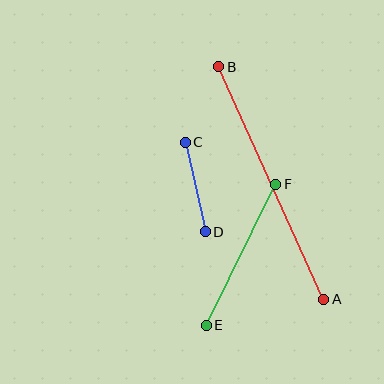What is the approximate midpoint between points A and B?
The midpoint is at approximately (271, 183) pixels.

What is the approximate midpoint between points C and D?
The midpoint is at approximately (195, 187) pixels.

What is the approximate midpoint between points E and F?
The midpoint is at approximately (241, 255) pixels.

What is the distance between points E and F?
The distance is approximately 157 pixels.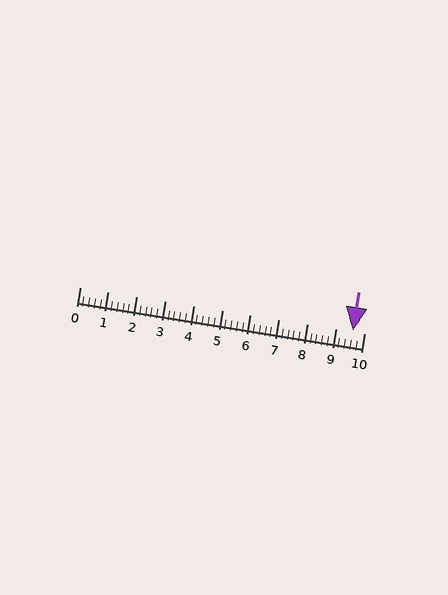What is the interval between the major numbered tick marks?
The major tick marks are spaced 1 units apart.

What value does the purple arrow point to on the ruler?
The purple arrow points to approximately 9.6.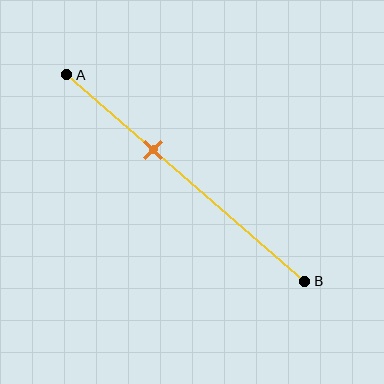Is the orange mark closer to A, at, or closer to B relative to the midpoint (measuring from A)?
The orange mark is closer to point A than the midpoint of segment AB.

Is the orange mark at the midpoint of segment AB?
No, the mark is at about 35% from A, not at the 50% midpoint.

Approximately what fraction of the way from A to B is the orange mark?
The orange mark is approximately 35% of the way from A to B.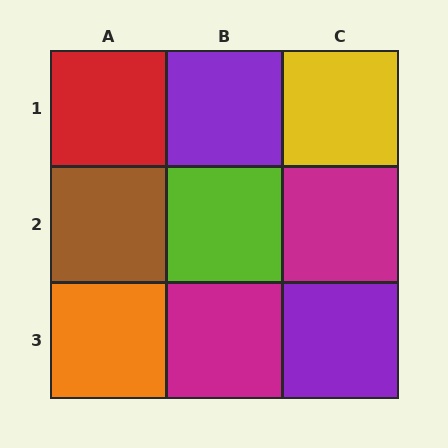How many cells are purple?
2 cells are purple.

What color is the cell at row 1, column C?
Yellow.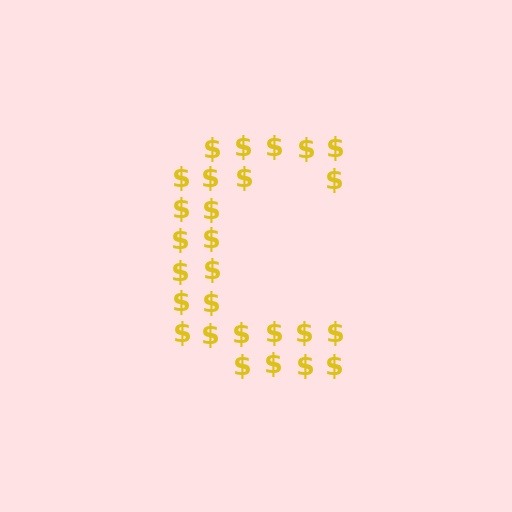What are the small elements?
The small elements are dollar signs.